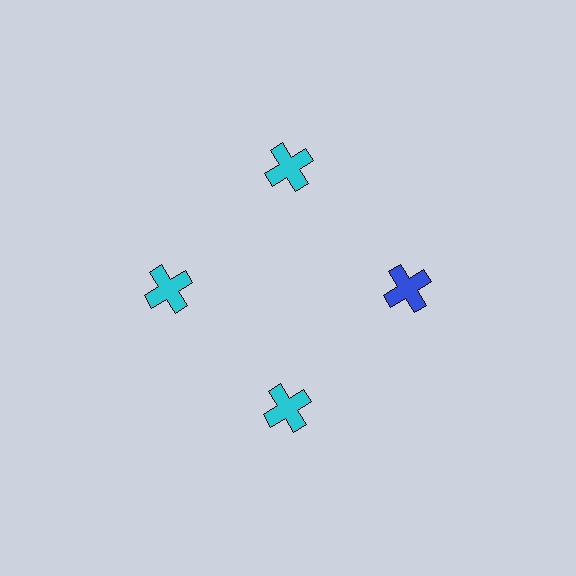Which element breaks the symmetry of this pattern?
The blue cross at roughly the 3 o'clock position breaks the symmetry. All other shapes are cyan crosses.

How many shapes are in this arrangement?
There are 4 shapes arranged in a ring pattern.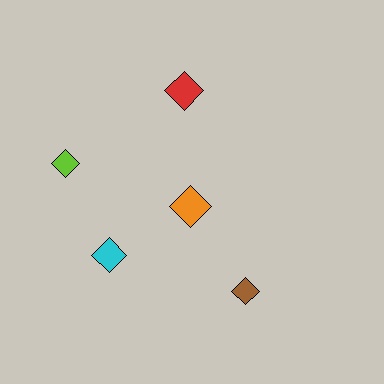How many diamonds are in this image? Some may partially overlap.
There are 5 diamonds.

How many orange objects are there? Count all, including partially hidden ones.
There is 1 orange object.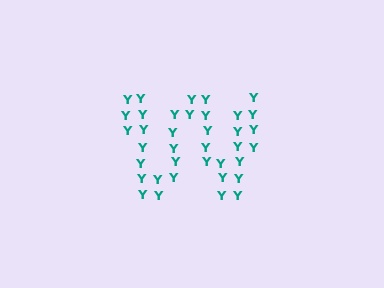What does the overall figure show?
The overall figure shows the letter W.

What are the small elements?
The small elements are letter Y's.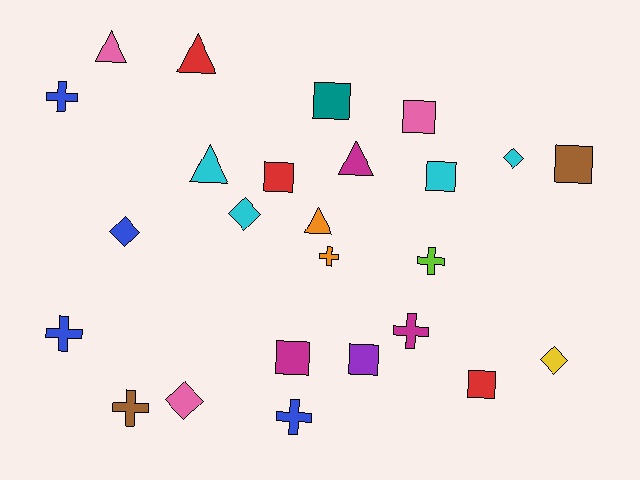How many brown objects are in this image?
There are 2 brown objects.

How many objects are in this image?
There are 25 objects.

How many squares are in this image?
There are 8 squares.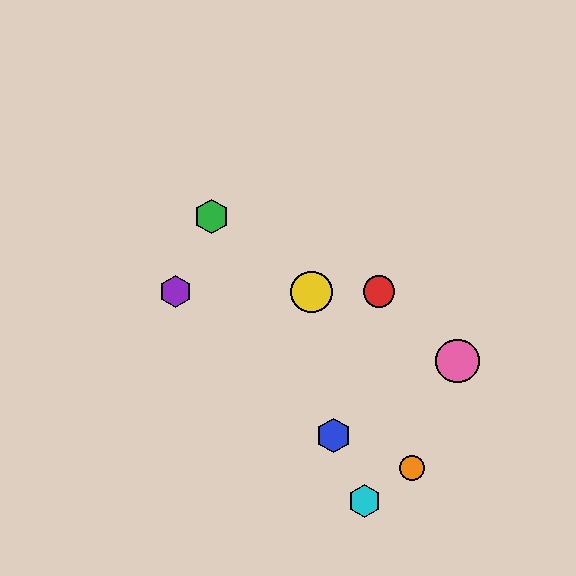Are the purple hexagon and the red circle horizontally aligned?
Yes, both are at y≈292.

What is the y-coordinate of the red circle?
The red circle is at y≈292.